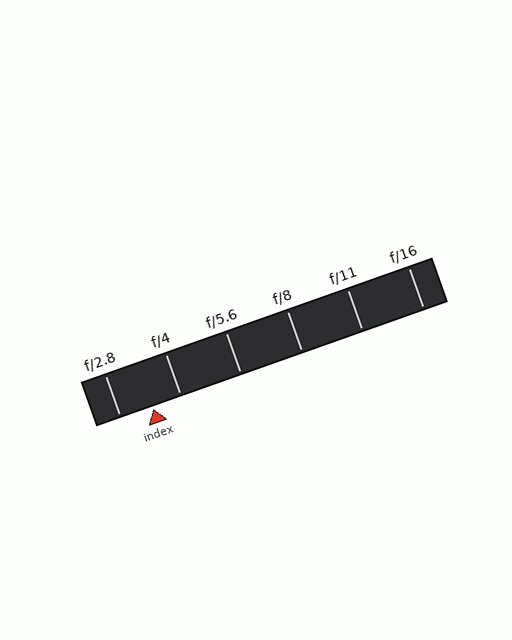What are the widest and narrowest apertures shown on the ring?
The widest aperture shown is f/2.8 and the narrowest is f/16.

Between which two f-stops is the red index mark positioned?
The index mark is between f/2.8 and f/4.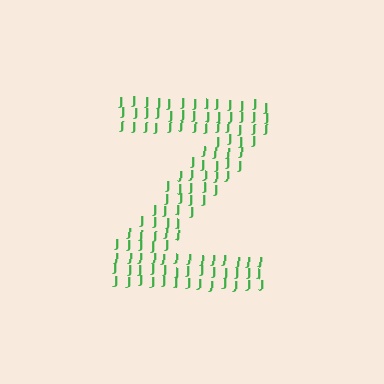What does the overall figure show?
The overall figure shows the letter Z.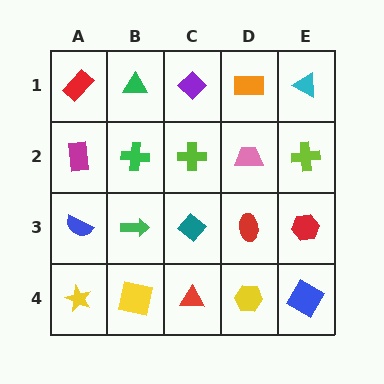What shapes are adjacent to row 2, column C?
A purple diamond (row 1, column C), a teal diamond (row 3, column C), a green cross (row 2, column B), a pink trapezoid (row 2, column D).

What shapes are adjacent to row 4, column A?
A blue semicircle (row 3, column A), a yellow square (row 4, column B).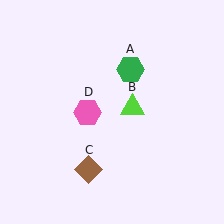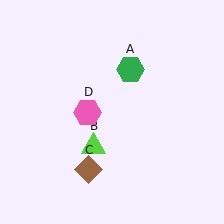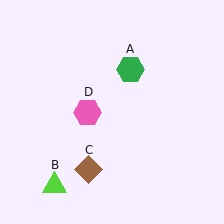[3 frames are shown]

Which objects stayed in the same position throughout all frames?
Green hexagon (object A) and brown diamond (object C) and pink hexagon (object D) remained stationary.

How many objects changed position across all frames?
1 object changed position: lime triangle (object B).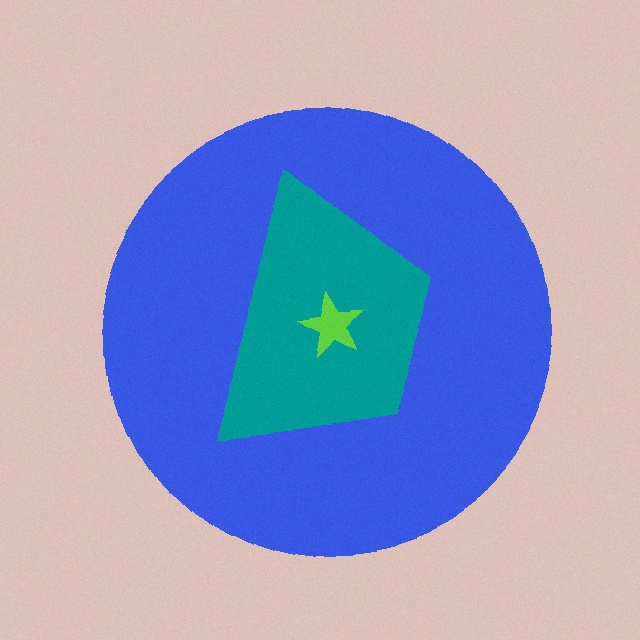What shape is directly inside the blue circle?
The teal trapezoid.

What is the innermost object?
The lime star.